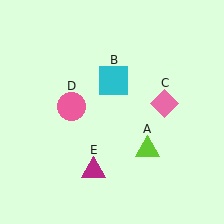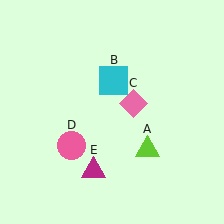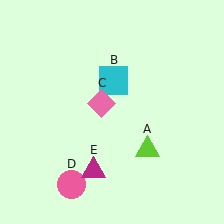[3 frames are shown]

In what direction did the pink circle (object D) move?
The pink circle (object D) moved down.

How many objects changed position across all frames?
2 objects changed position: pink diamond (object C), pink circle (object D).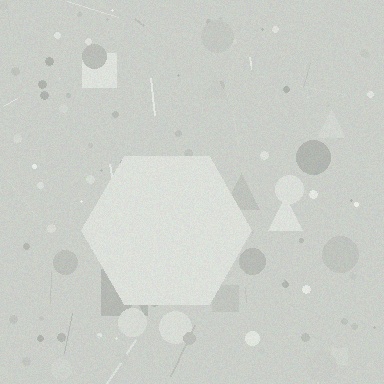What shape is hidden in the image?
A hexagon is hidden in the image.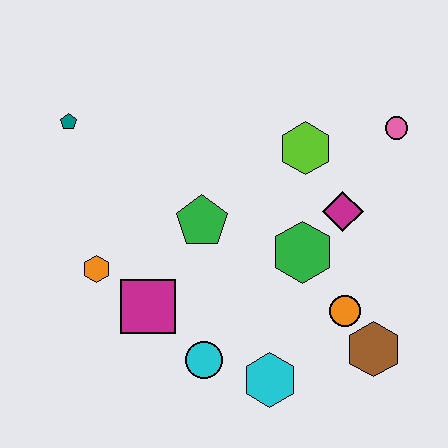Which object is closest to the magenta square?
The orange hexagon is closest to the magenta square.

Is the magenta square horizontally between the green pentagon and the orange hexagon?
Yes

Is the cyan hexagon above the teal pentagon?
No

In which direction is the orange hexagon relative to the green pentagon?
The orange hexagon is to the left of the green pentagon.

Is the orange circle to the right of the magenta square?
Yes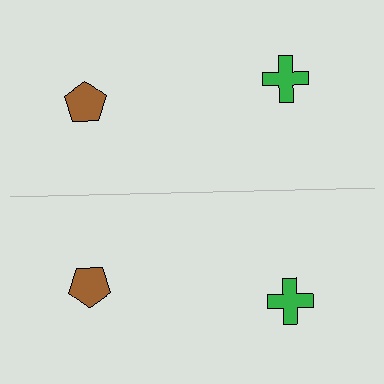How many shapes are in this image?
There are 4 shapes in this image.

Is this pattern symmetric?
Yes, this pattern has bilateral (reflection) symmetry.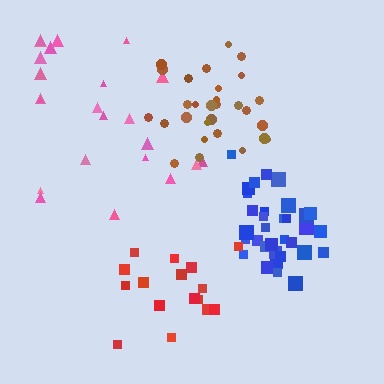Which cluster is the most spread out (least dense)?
Pink.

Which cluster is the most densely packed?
Blue.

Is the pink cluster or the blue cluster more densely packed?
Blue.